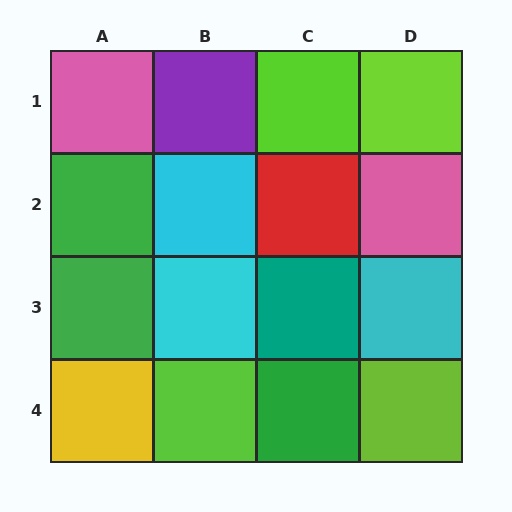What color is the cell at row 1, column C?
Lime.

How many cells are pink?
2 cells are pink.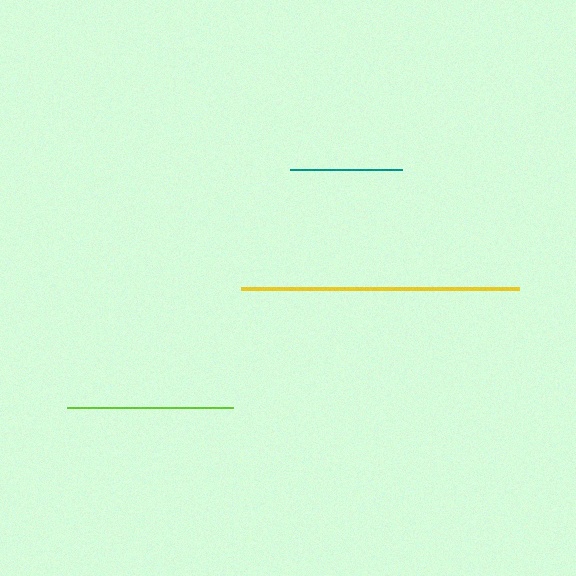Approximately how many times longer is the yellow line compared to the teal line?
The yellow line is approximately 2.5 times the length of the teal line.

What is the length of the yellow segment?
The yellow segment is approximately 277 pixels long.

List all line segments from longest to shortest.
From longest to shortest: yellow, lime, teal.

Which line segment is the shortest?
The teal line is the shortest at approximately 112 pixels.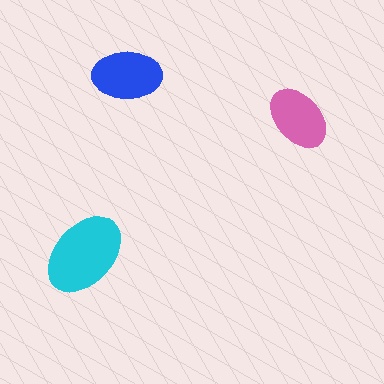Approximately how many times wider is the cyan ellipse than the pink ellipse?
About 1.5 times wider.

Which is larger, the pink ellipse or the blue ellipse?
The blue one.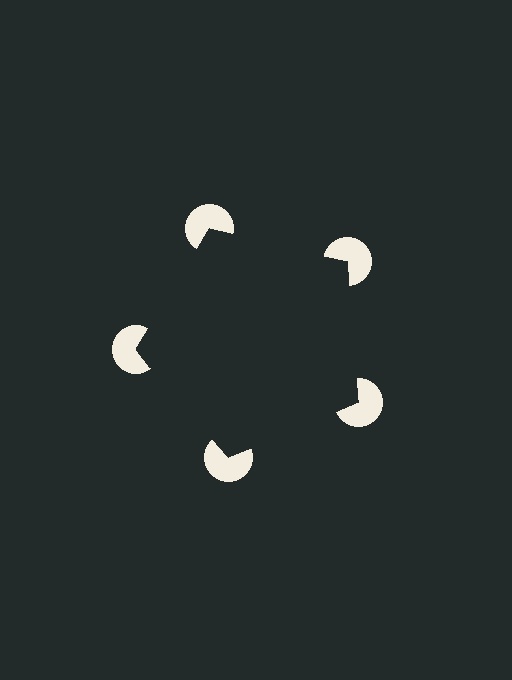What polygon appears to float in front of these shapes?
An illusory pentagon — its edges are inferred from the aligned wedge cuts in the pac-man discs, not physically drawn.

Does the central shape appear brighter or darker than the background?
It typically appears slightly darker than the background, even though no actual brightness change is drawn.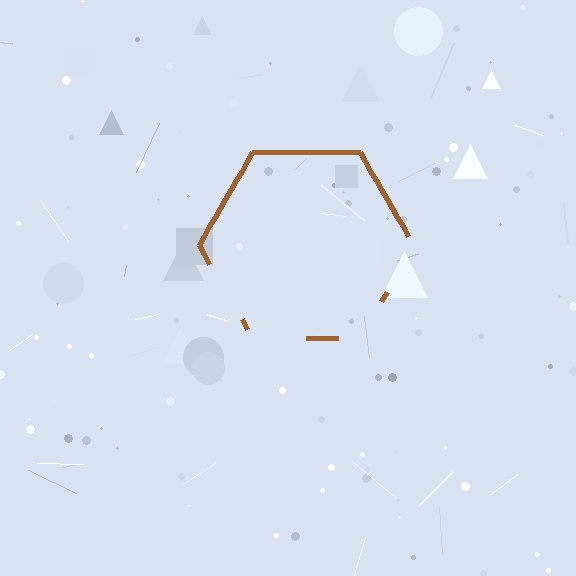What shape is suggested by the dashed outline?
The dashed outline suggests a hexagon.